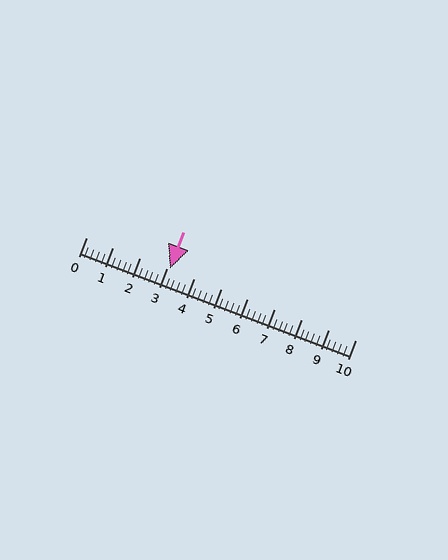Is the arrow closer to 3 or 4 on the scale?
The arrow is closer to 3.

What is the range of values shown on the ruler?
The ruler shows values from 0 to 10.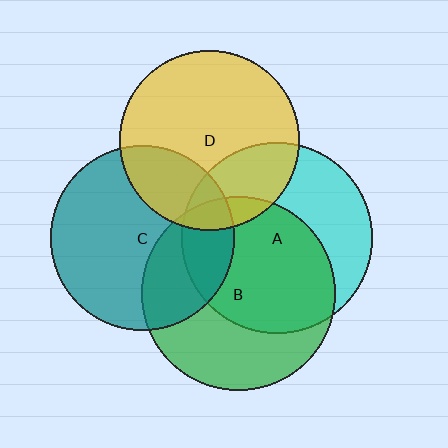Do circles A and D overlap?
Yes.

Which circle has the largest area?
Circle B (green).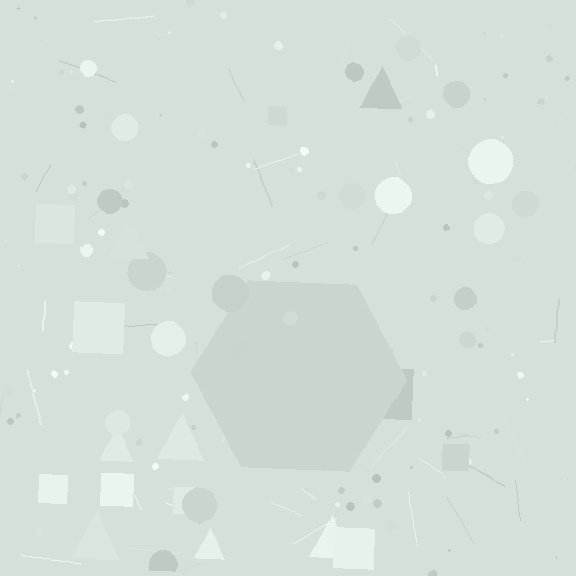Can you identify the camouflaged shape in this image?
The camouflaged shape is a hexagon.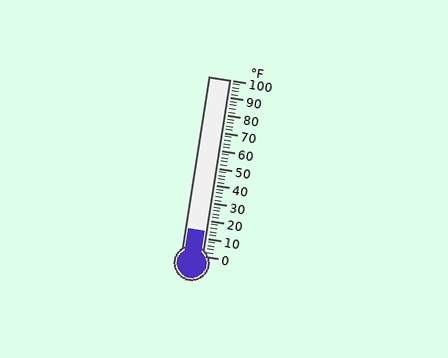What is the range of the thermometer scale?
The thermometer scale ranges from 0°F to 100°F.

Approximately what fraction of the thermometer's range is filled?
The thermometer is filled to approximately 15% of its range.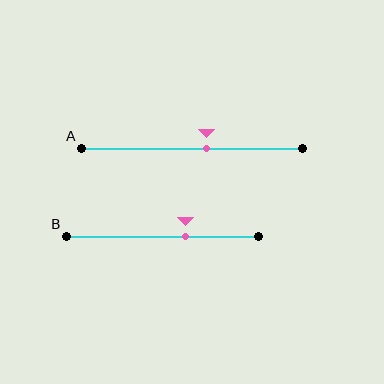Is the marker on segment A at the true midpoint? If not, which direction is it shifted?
No, the marker on segment A is shifted to the right by about 7% of the segment length.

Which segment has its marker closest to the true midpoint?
Segment A has its marker closest to the true midpoint.